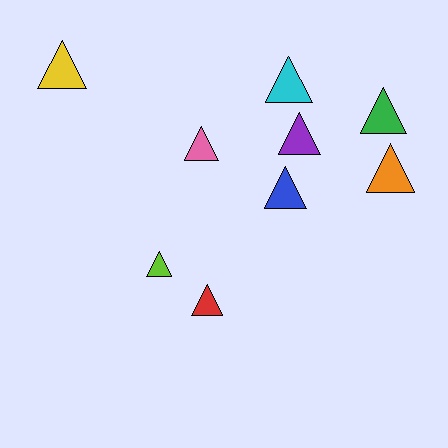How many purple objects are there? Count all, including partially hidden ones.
There is 1 purple object.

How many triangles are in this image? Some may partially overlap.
There are 9 triangles.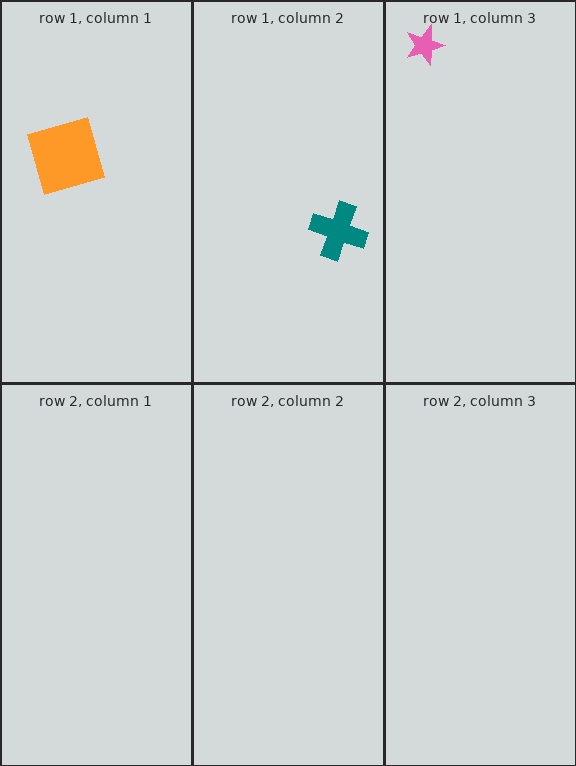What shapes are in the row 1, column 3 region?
The pink star.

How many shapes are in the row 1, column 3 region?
1.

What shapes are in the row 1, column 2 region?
The teal cross.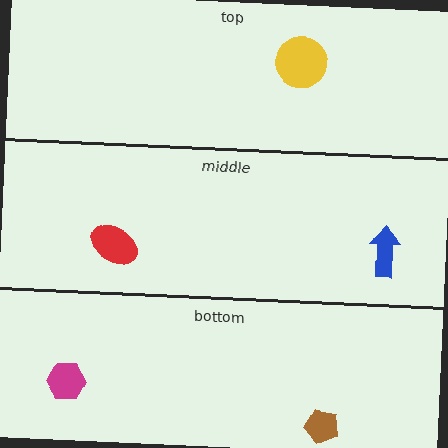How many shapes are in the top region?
1.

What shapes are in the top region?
The yellow circle.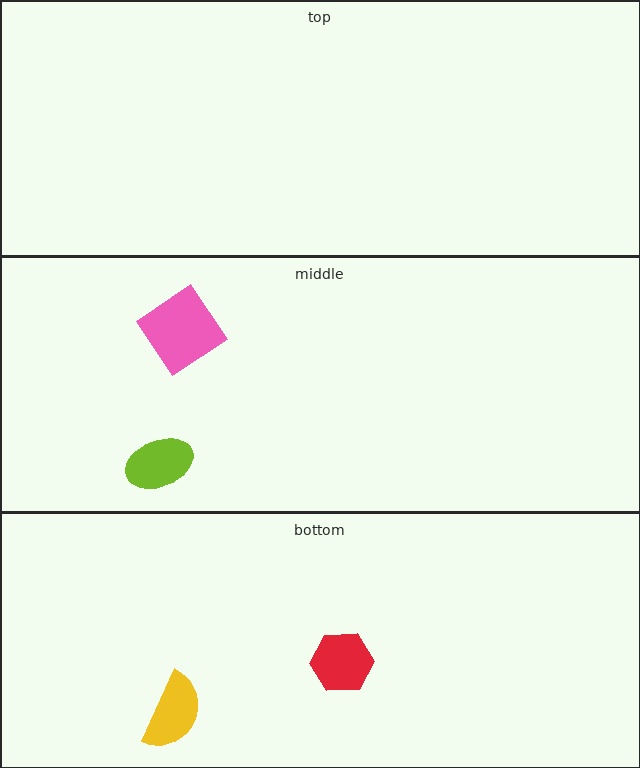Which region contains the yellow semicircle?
The bottom region.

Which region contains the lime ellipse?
The middle region.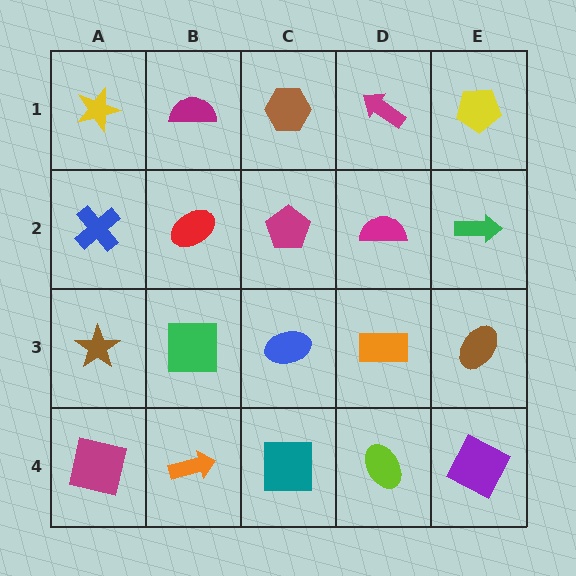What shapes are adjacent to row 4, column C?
A blue ellipse (row 3, column C), an orange arrow (row 4, column B), a lime ellipse (row 4, column D).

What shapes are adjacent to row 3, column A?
A blue cross (row 2, column A), a magenta square (row 4, column A), a green square (row 3, column B).